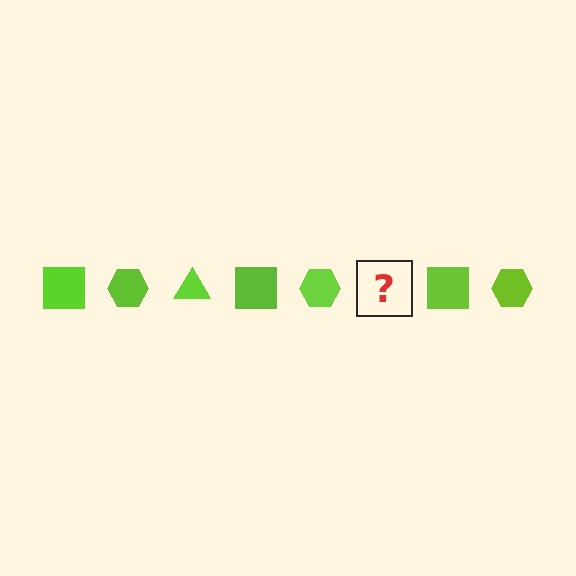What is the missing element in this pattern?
The missing element is a lime triangle.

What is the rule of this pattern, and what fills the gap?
The rule is that the pattern cycles through square, hexagon, triangle shapes in lime. The gap should be filled with a lime triangle.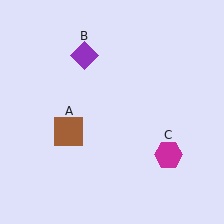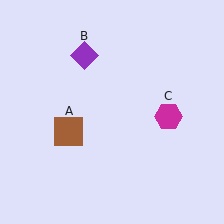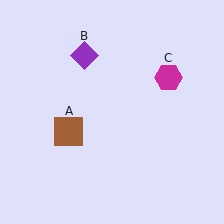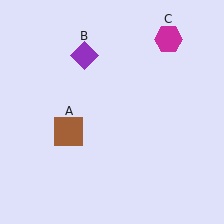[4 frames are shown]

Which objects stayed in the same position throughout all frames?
Brown square (object A) and purple diamond (object B) remained stationary.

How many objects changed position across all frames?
1 object changed position: magenta hexagon (object C).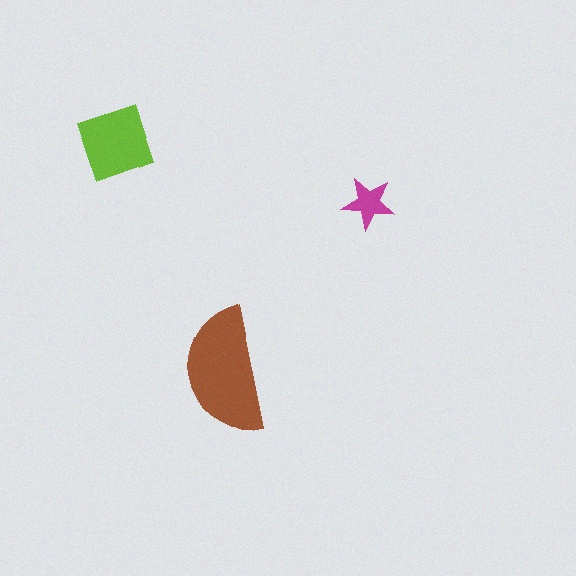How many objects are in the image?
There are 3 objects in the image.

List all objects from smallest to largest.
The magenta star, the lime diamond, the brown semicircle.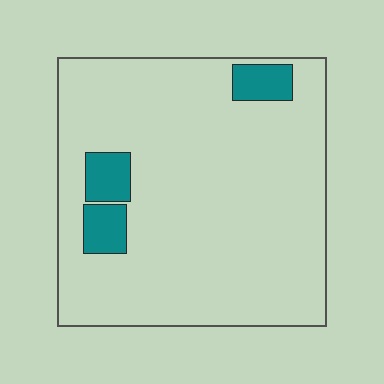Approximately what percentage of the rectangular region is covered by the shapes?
Approximately 10%.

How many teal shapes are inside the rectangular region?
3.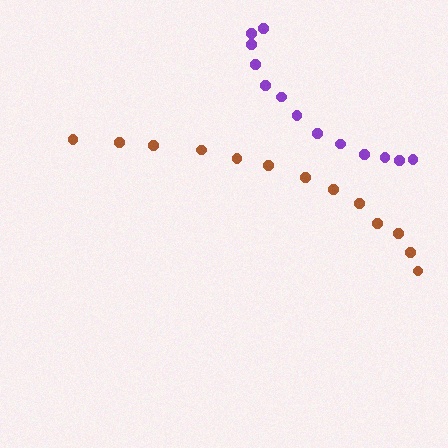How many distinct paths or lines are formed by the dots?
There are 2 distinct paths.